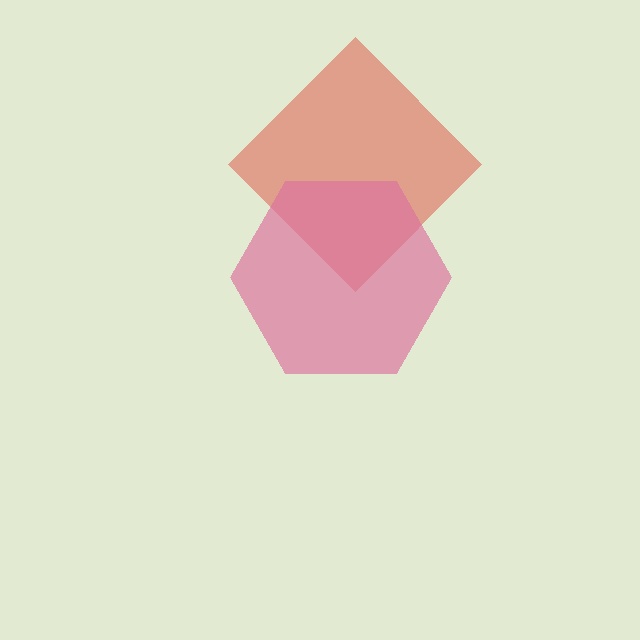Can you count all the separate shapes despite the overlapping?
Yes, there are 2 separate shapes.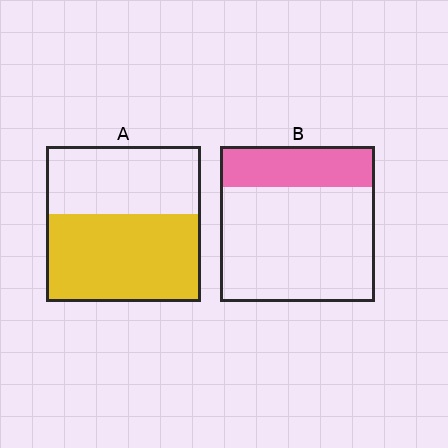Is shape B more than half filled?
No.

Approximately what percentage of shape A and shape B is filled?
A is approximately 55% and B is approximately 25%.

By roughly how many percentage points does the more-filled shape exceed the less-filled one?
By roughly 30 percentage points (A over B).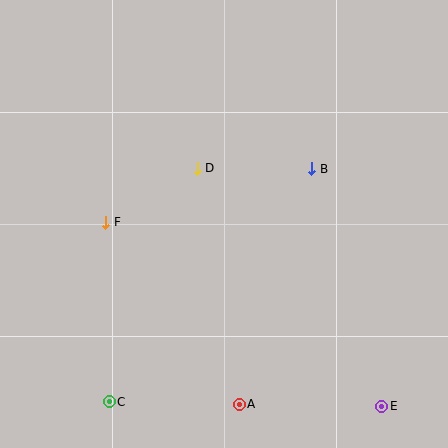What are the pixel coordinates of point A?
Point A is at (239, 404).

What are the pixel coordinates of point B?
Point B is at (312, 169).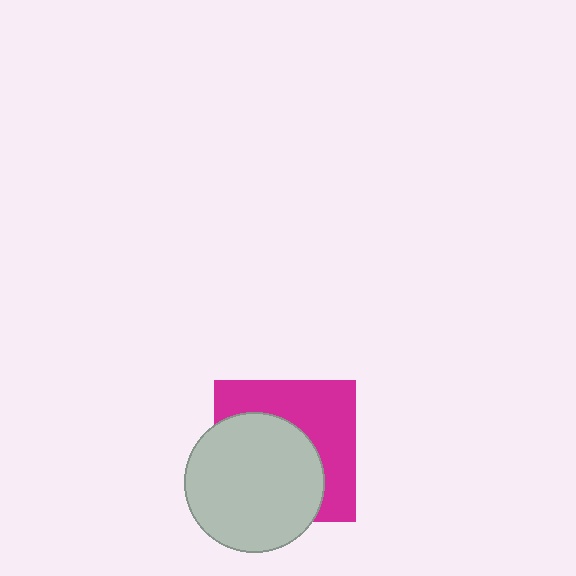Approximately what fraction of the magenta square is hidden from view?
Roughly 54% of the magenta square is hidden behind the light gray circle.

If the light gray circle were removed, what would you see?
You would see the complete magenta square.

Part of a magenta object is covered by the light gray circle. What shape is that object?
It is a square.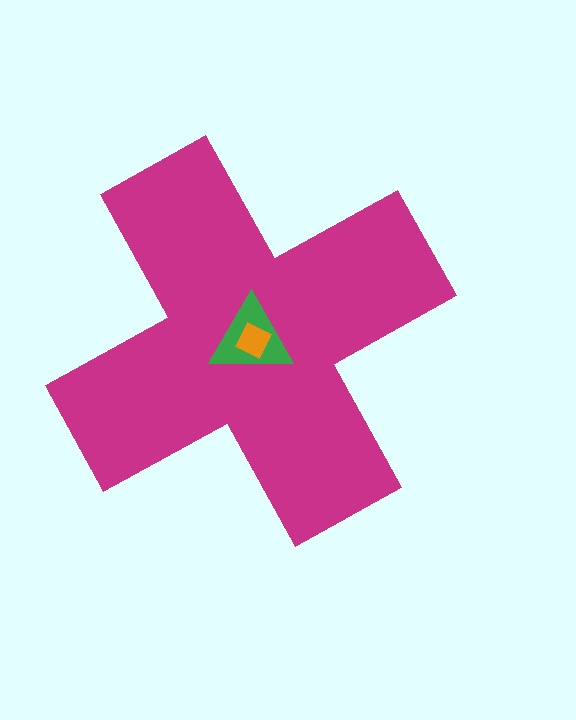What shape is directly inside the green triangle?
The orange diamond.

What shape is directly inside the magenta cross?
The green triangle.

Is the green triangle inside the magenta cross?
Yes.